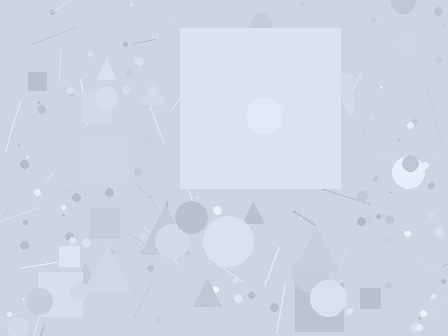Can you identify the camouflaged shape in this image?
The camouflaged shape is a square.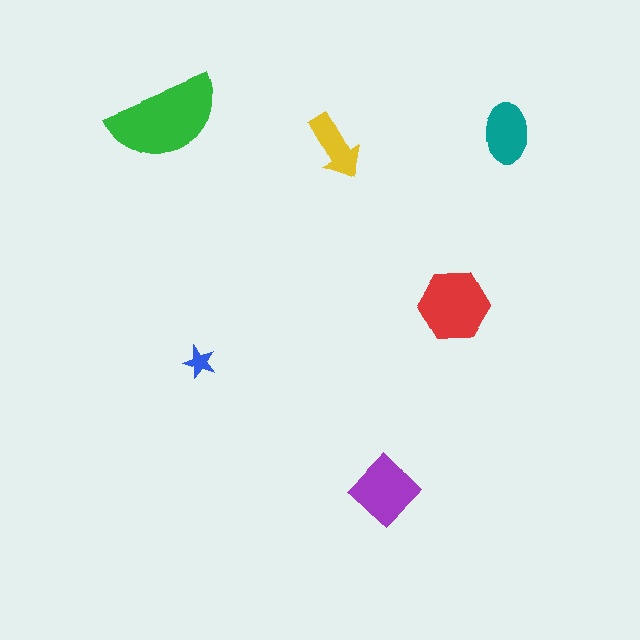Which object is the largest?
The green semicircle.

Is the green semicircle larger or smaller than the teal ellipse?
Larger.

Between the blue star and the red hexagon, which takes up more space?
The red hexagon.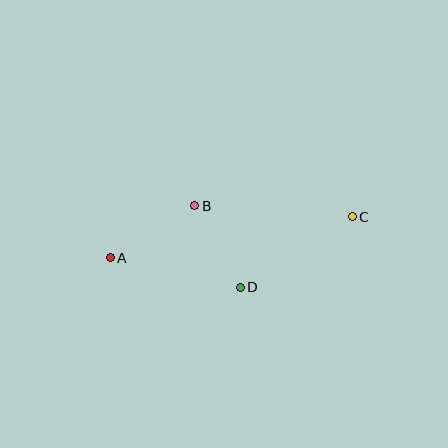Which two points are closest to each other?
Points B and D are closest to each other.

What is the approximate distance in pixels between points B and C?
The distance between B and C is approximately 158 pixels.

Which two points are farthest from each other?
Points A and C are farthest from each other.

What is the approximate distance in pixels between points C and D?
The distance between C and D is approximately 132 pixels.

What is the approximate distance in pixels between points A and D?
The distance between A and D is approximately 133 pixels.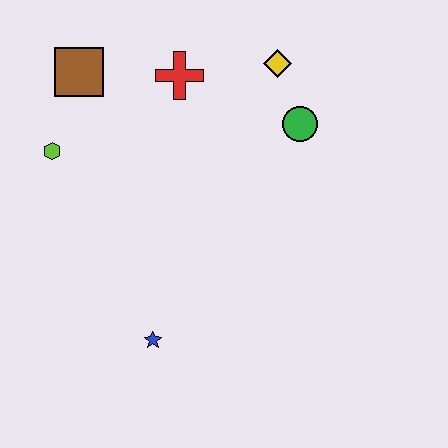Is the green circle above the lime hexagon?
Yes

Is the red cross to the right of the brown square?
Yes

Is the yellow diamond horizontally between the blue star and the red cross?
No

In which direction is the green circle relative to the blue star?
The green circle is above the blue star.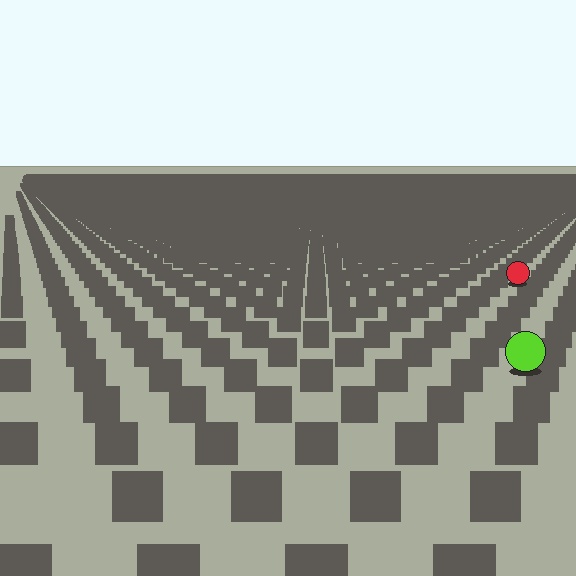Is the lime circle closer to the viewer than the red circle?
Yes. The lime circle is closer — you can tell from the texture gradient: the ground texture is coarser near it.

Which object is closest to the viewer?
The lime circle is closest. The texture marks near it are larger and more spread out.